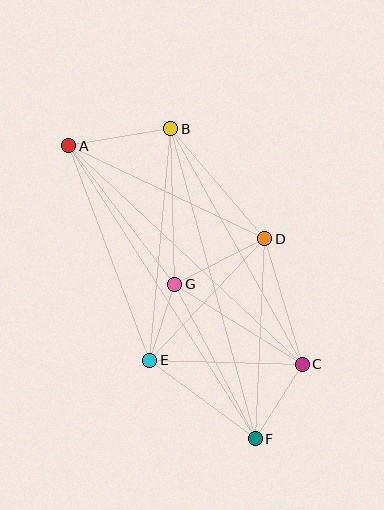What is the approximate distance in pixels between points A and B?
The distance between A and B is approximately 103 pixels.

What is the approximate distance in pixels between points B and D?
The distance between B and D is approximately 145 pixels.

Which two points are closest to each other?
Points E and G are closest to each other.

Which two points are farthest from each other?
Points A and F are farthest from each other.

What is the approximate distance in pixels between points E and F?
The distance between E and F is approximately 132 pixels.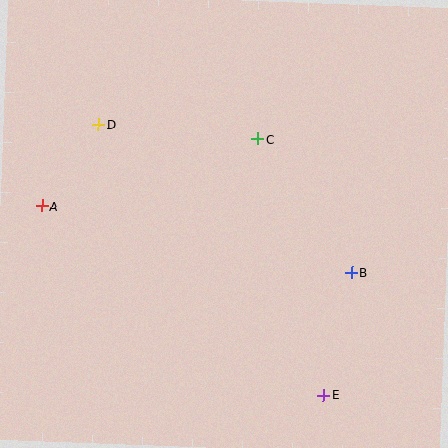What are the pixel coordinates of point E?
Point E is at (324, 395).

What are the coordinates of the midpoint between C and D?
The midpoint between C and D is at (178, 132).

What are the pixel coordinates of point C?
Point C is at (258, 139).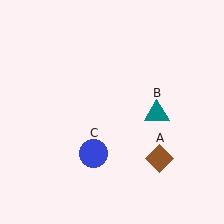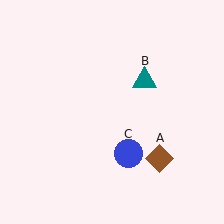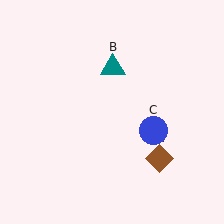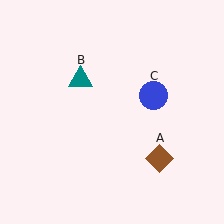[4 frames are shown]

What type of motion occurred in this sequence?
The teal triangle (object B), blue circle (object C) rotated counterclockwise around the center of the scene.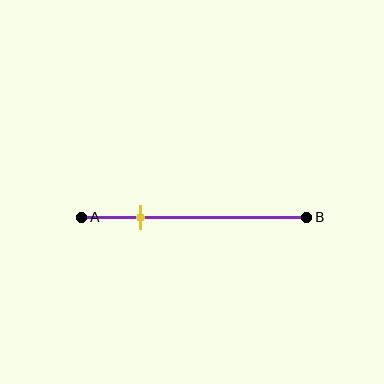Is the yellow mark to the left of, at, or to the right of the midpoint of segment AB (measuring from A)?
The yellow mark is to the left of the midpoint of segment AB.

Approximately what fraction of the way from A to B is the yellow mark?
The yellow mark is approximately 25% of the way from A to B.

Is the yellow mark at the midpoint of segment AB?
No, the mark is at about 25% from A, not at the 50% midpoint.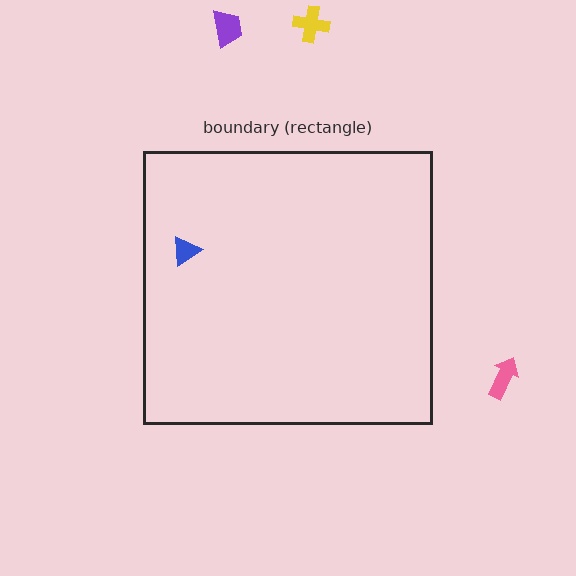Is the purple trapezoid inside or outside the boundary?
Outside.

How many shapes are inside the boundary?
1 inside, 3 outside.